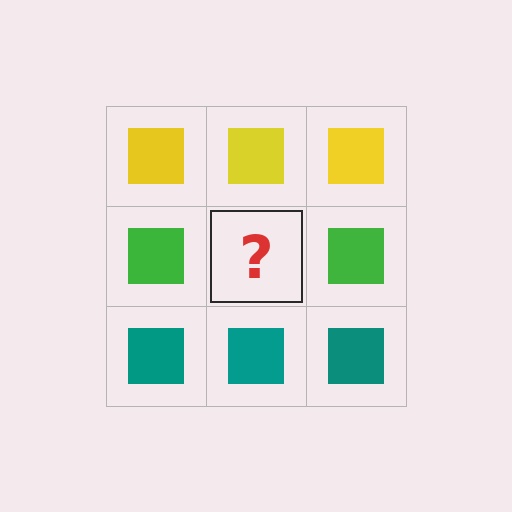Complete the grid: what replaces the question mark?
The question mark should be replaced with a green square.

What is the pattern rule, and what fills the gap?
The rule is that each row has a consistent color. The gap should be filled with a green square.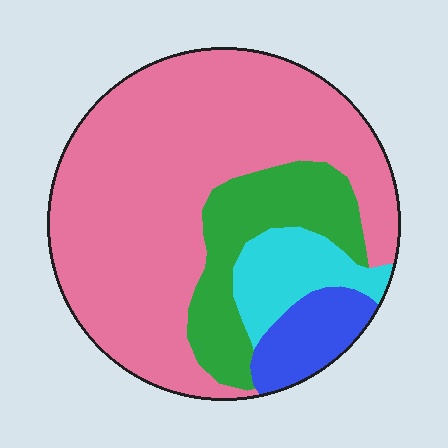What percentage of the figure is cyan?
Cyan takes up about one tenth (1/10) of the figure.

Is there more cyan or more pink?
Pink.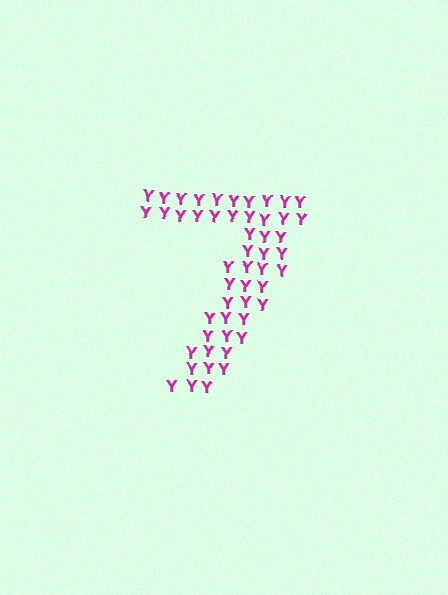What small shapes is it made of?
It is made of small letter Y's.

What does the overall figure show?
The overall figure shows the digit 7.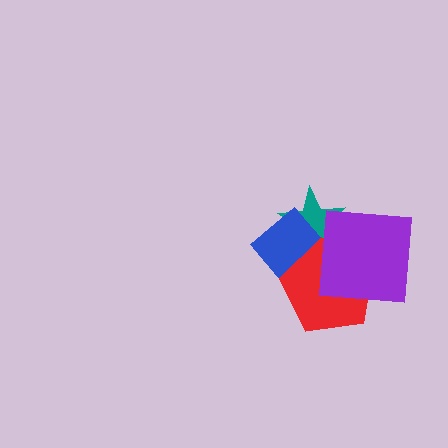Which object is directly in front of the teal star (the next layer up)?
The blue diamond is directly in front of the teal star.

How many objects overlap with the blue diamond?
2 objects overlap with the blue diamond.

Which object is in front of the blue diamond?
The red pentagon is in front of the blue diamond.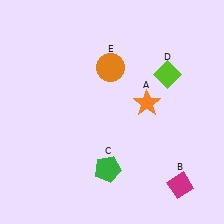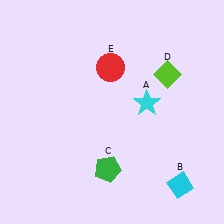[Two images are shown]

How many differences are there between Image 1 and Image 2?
There are 3 differences between the two images.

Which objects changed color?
A changed from orange to cyan. B changed from magenta to cyan. E changed from orange to red.